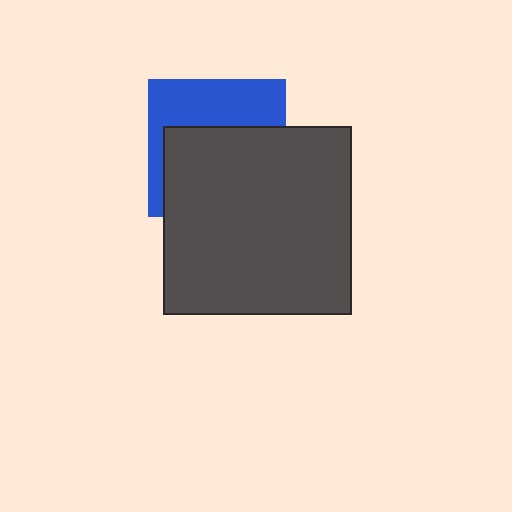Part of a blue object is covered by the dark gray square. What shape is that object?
It is a square.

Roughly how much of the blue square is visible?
A small part of it is visible (roughly 41%).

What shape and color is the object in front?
The object in front is a dark gray square.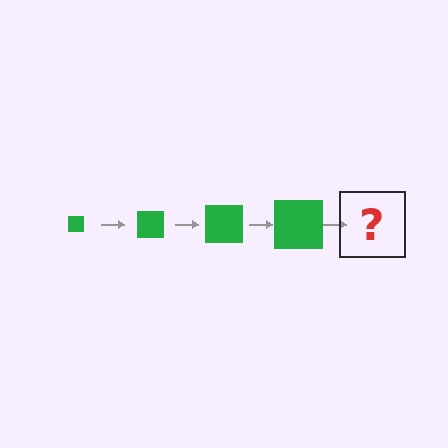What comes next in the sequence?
The next element should be a green square, larger than the previous one.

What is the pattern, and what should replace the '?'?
The pattern is that the square gets progressively larger each step. The '?' should be a green square, larger than the previous one.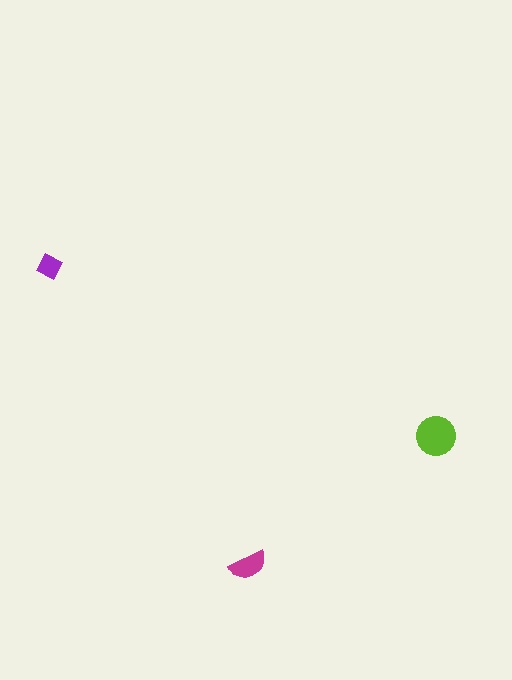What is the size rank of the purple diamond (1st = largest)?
3rd.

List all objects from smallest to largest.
The purple diamond, the magenta semicircle, the lime circle.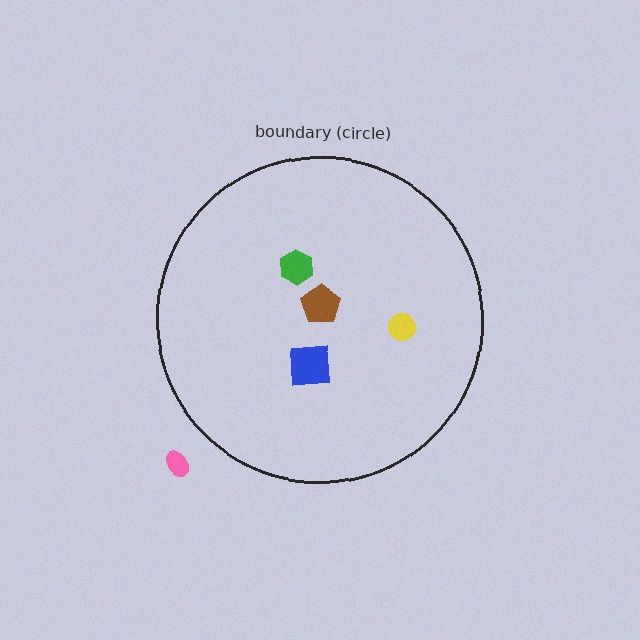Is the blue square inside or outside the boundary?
Inside.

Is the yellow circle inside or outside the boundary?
Inside.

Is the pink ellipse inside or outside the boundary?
Outside.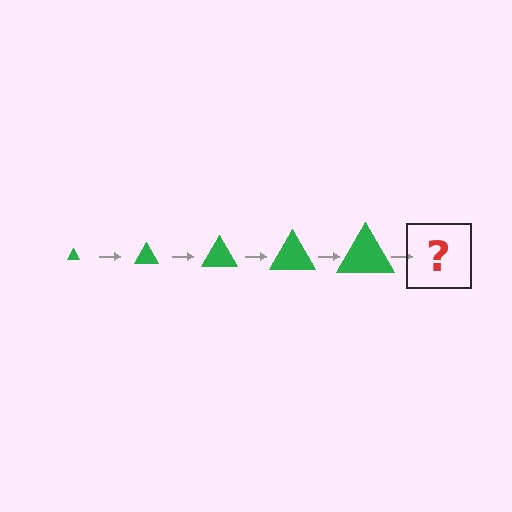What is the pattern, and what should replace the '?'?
The pattern is that the triangle gets progressively larger each step. The '?' should be a green triangle, larger than the previous one.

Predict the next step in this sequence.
The next step is a green triangle, larger than the previous one.